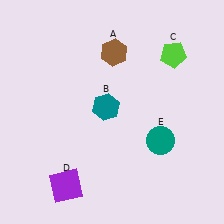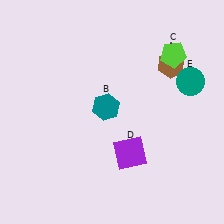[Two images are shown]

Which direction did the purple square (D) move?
The purple square (D) moved right.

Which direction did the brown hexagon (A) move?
The brown hexagon (A) moved right.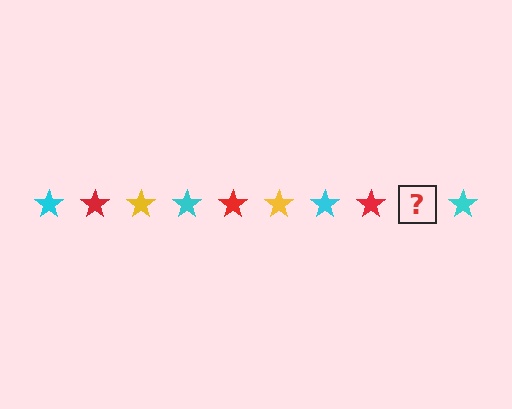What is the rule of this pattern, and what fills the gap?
The rule is that the pattern cycles through cyan, red, yellow stars. The gap should be filled with a yellow star.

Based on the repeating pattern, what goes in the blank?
The blank should be a yellow star.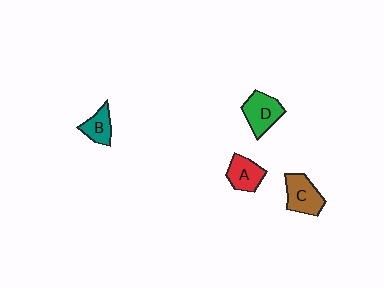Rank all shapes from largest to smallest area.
From largest to smallest: D (green), C (brown), A (red), B (teal).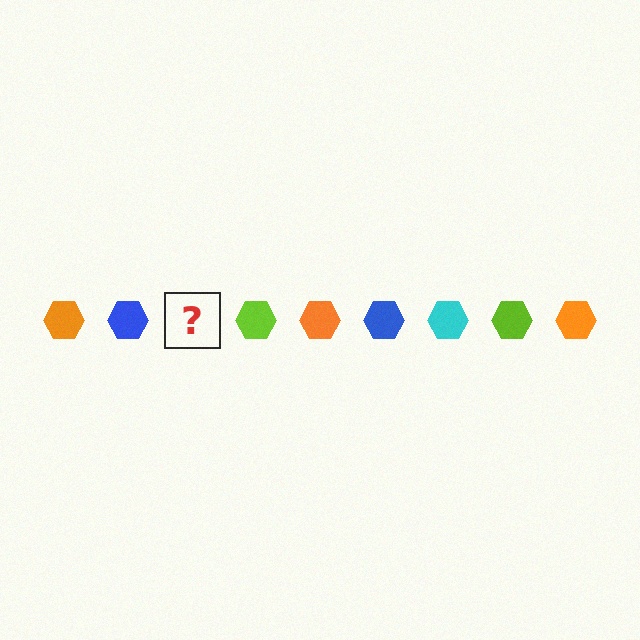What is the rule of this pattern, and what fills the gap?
The rule is that the pattern cycles through orange, blue, cyan, lime hexagons. The gap should be filled with a cyan hexagon.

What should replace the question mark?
The question mark should be replaced with a cyan hexagon.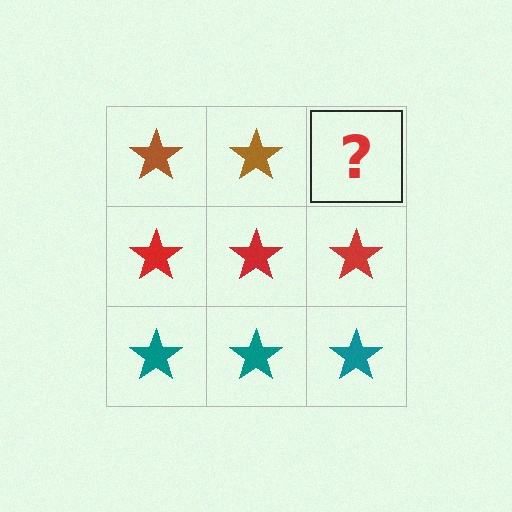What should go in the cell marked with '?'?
The missing cell should contain a brown star.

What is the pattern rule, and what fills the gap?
The rule is that each row has a consistent color. The gap should be filled with a brown star.